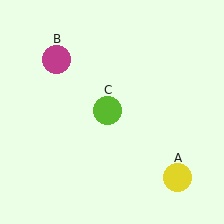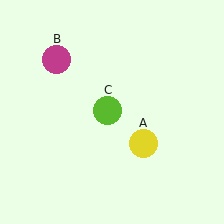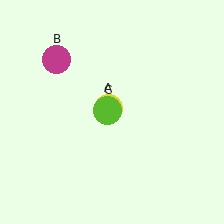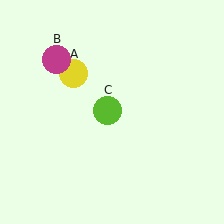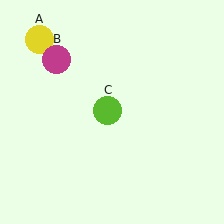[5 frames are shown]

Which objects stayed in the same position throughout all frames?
Magenta circle (object B) and lime circle (object C) remained stationary.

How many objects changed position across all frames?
1 object changed position: yellow circle (object A).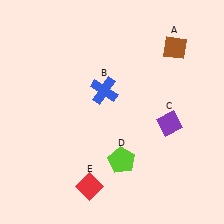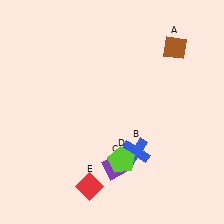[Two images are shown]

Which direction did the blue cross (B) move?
The blue cross (B) moved down.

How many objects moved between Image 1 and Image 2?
2 objects moved between the two images.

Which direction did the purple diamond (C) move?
The purple diamond (C) moved left.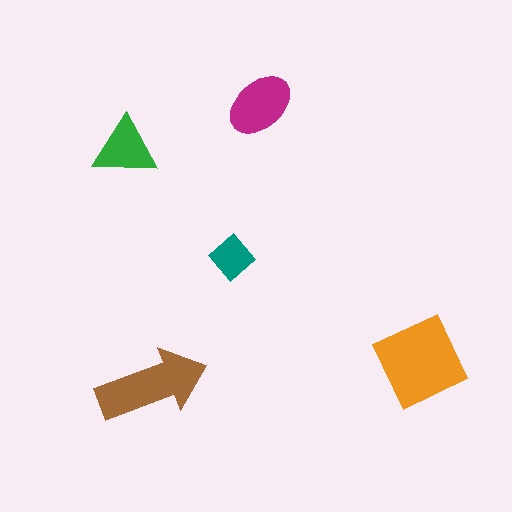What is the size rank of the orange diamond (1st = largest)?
1st.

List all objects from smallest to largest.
The teal diamond, the green triangle, the magenta ellipse, the brown arrow, the orange diamond.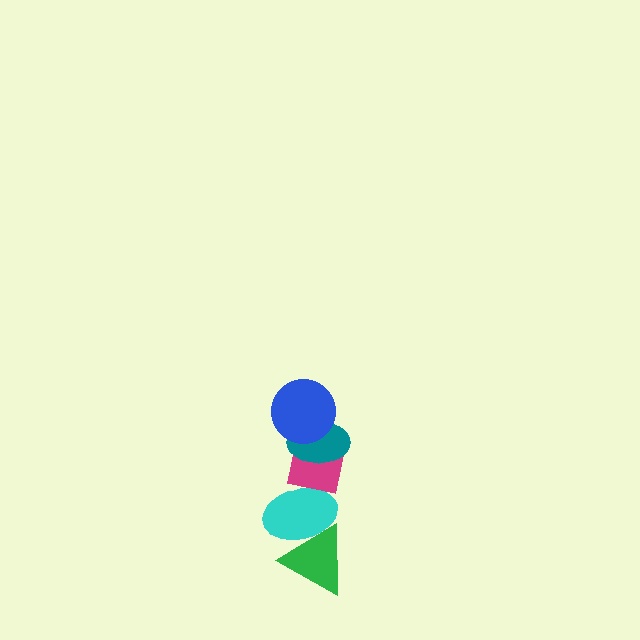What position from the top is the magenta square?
The magenta square is 3rd from the top.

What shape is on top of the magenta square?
The teal ellipse is on top of the magenta square.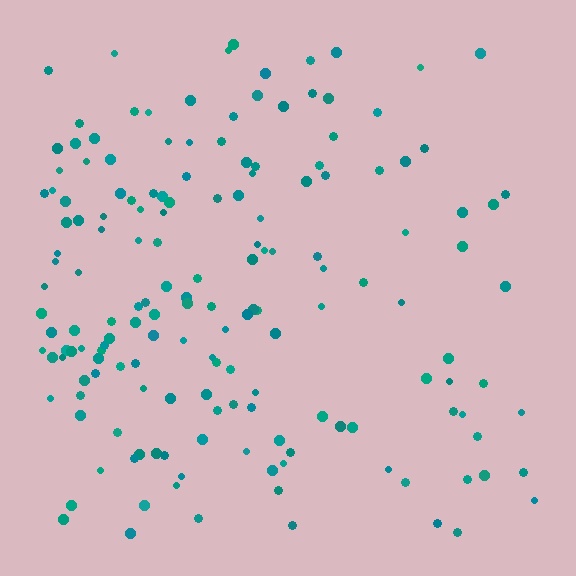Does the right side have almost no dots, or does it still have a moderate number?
Still a moderate number, just noticeably fewer than the left.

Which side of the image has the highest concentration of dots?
The left.